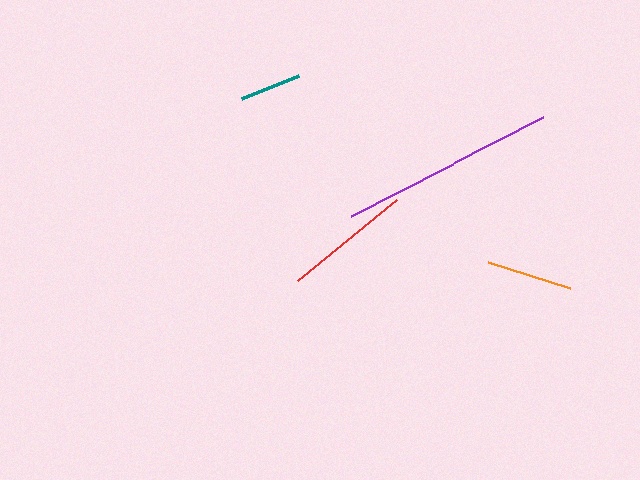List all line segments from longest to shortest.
From longest to shortest: purple, red, orange, teal.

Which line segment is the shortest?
The teal line is the shortest at approximately 62 pixels.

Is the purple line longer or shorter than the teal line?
The purple line is longer than the teal line.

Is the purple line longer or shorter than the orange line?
The purple line is longer than the orange line.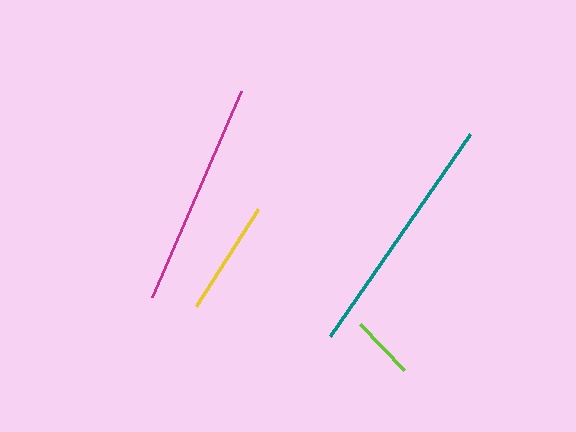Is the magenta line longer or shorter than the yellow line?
The magenta line is longer than the yellow line.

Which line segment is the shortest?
The lime line is the shortest at approximately 64 pixels.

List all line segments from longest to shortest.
From longest to shortest: teal, magenta, yellow, lime.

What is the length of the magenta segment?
The magenta segment is approximately 225 pixels long.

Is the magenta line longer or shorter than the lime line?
The magenta line is longer than the lime line.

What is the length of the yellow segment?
The yellow segment is approximately 115 pixels long.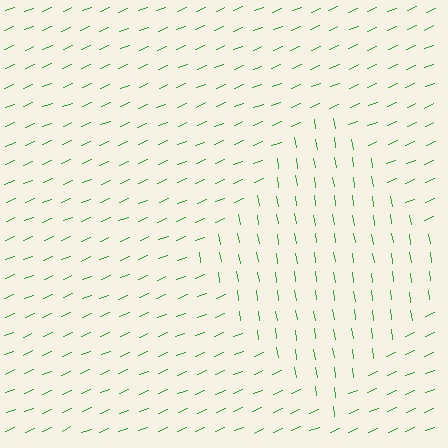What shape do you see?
I see a diamond.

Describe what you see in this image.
The image is filled with small green line segments. A diamond region in the image has lines oriented differently from the surrounding lines, creating a visible texture boundary.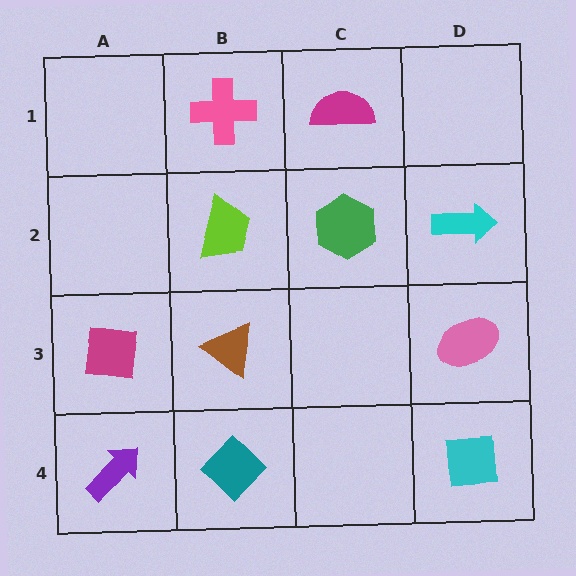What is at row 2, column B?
A lime trapezoid.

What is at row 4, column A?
A purple arrow.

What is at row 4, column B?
A teal diamond.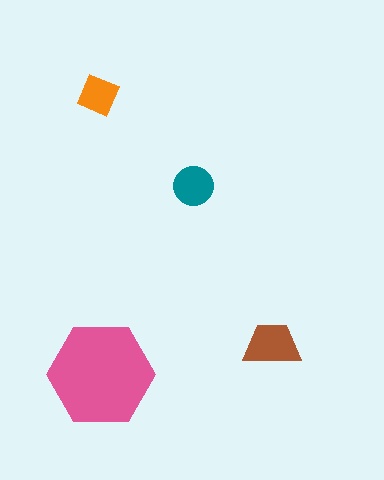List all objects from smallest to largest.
The orange diamond, the teal circle, the brown trapezoid, the pink hexagon.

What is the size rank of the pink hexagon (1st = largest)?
1st.